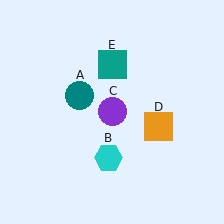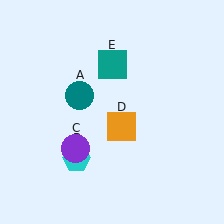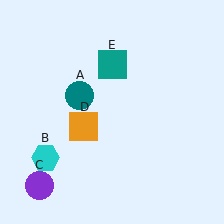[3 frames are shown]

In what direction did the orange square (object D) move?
The orange square (object D) moved left.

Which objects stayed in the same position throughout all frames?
Teal circle (object A) and teal square (object E) remained stationary.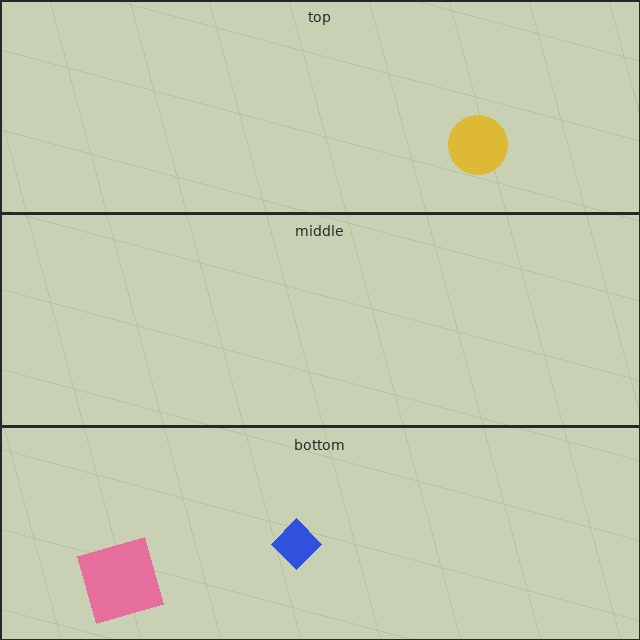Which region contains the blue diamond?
The bottom region.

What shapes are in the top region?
The yellow circle.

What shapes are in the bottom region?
The blue diamond, the pink square.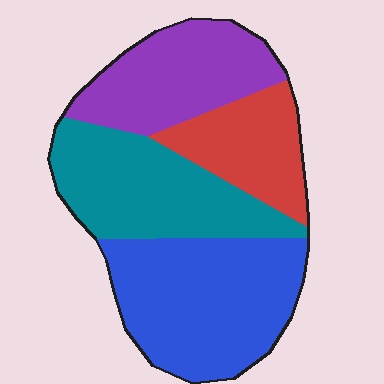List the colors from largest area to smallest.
From largest to smallest: blue, teal, purple, red.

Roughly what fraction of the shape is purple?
Purple takes up about one quarter (1/4) of the shape.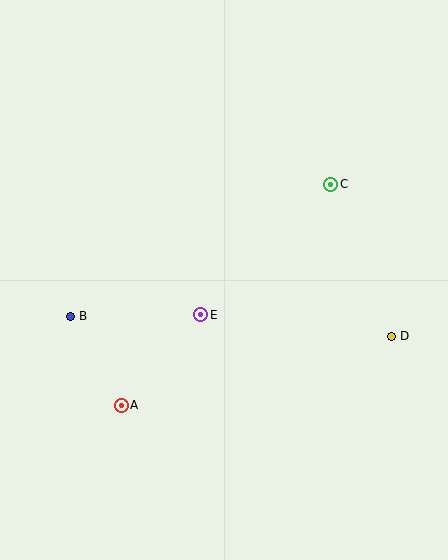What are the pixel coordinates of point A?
Point A is at (121, 405).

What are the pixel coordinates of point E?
Point E is at (201, 315).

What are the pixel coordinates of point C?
Point C is at (331, 184).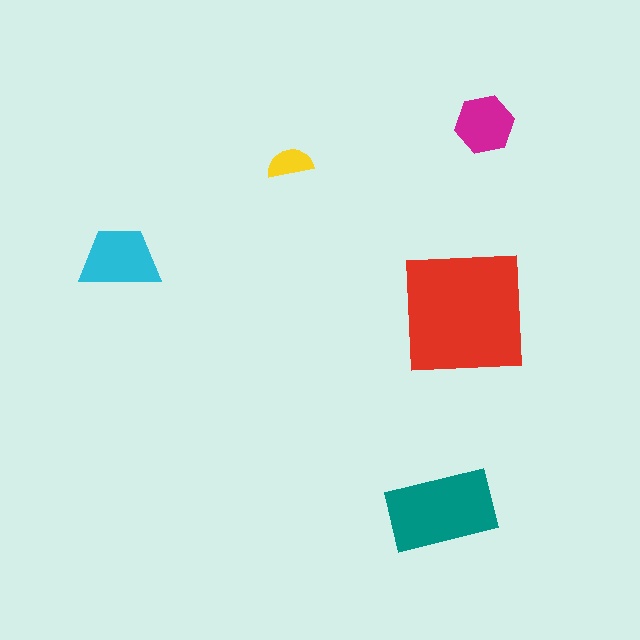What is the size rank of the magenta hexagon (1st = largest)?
4th.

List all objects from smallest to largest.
The yellow semicircle, the magenta hexagon, the cyan trapezoid, the teal rectangle, the red square.